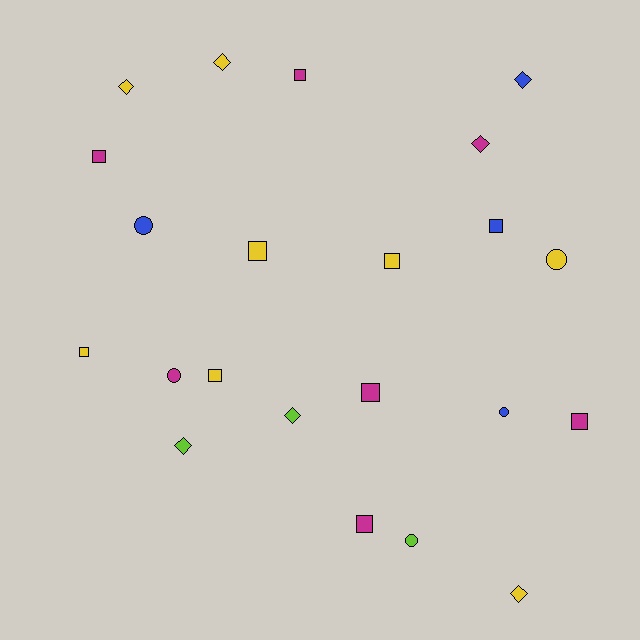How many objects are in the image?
There are 22 objects.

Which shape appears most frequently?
Square, with 10 objects.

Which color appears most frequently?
Yellow, with 8 objects.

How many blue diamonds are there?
There is 1 blue diamond.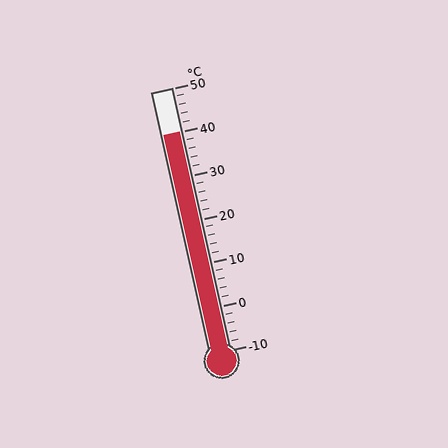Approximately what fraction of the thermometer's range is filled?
The thermometer is filled to approximately 85% of its range.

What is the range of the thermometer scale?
The thermometer scale ranges from -10°C to 50°C.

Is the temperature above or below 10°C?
The temperature is above 10°C.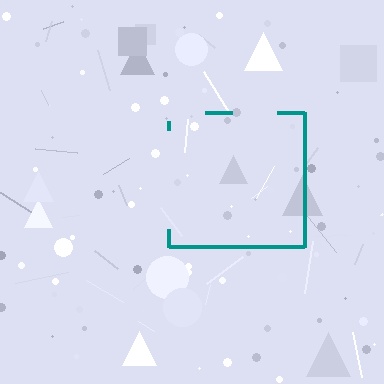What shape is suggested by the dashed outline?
The dashed outline suggests a square.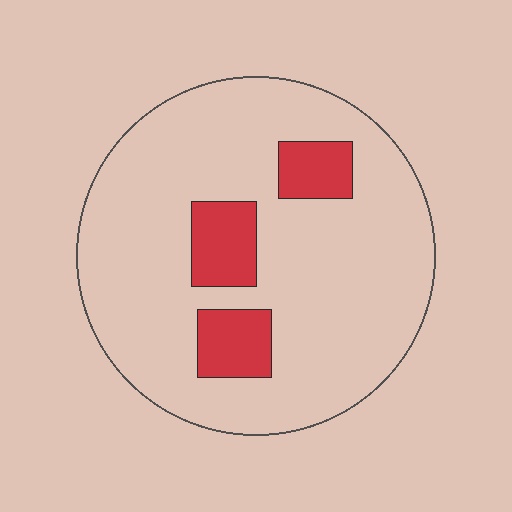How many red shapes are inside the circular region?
3.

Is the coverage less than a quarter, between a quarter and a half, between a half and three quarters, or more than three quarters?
Less than a quarter.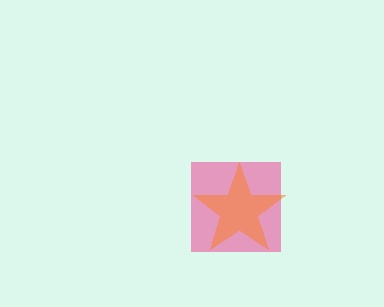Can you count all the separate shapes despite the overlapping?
Yes, there are 2 separate shapes.